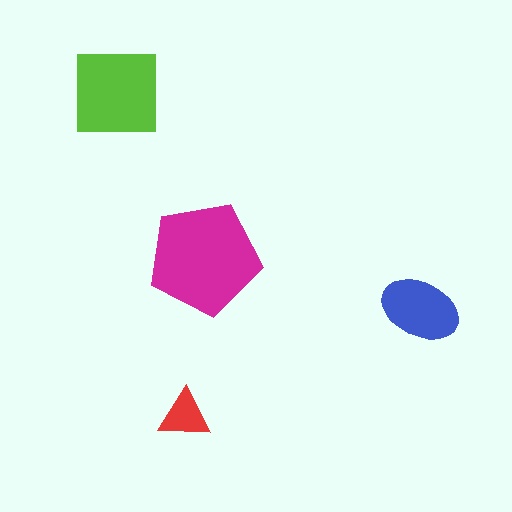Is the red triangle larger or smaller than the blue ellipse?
Smaller.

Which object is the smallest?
The red triangle.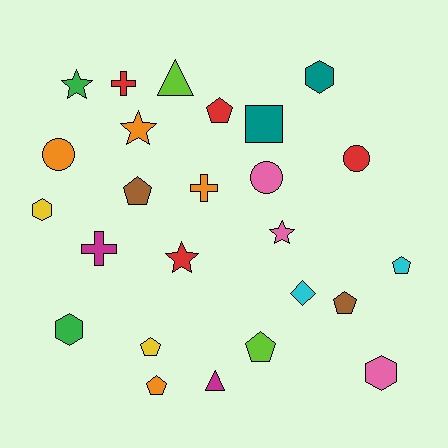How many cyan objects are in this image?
There are 2 cyan objects.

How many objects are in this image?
There are 25 objects.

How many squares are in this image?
There is 1 square.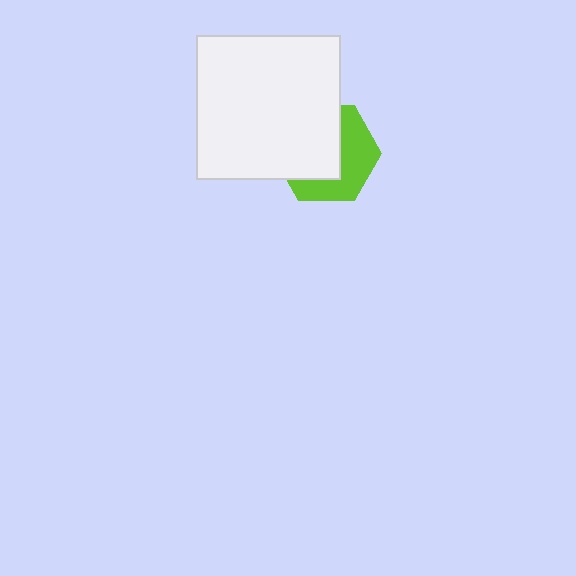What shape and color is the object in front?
The object in front is a white square.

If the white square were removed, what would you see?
You would see the complete lime hexagon.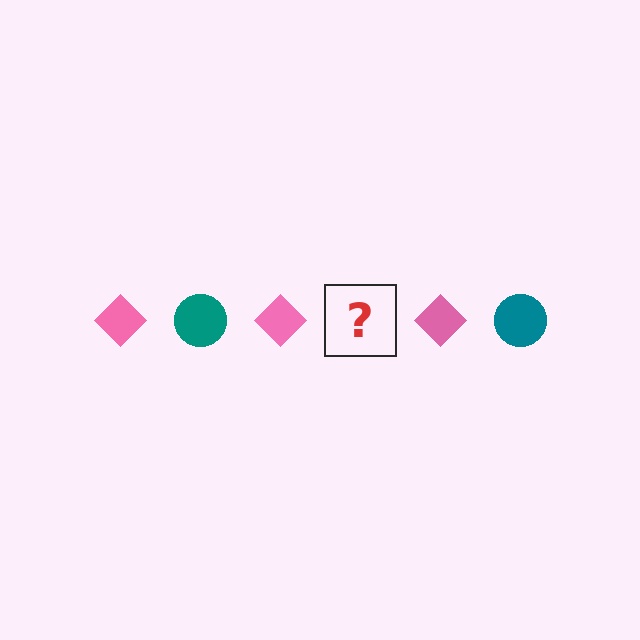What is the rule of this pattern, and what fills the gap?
The rule is that the pattern alternates between pink diamond and teal circle. The gap should be filled with a teal circle.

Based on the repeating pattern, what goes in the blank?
The blank should be a teal circle.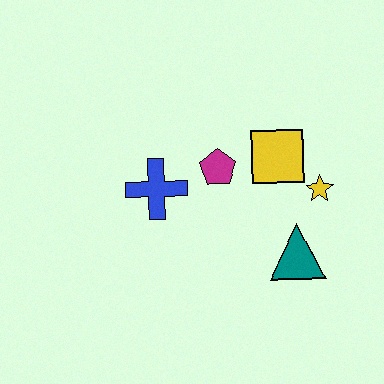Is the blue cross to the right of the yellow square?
No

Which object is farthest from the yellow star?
The blue cross is farthest from the yellow star.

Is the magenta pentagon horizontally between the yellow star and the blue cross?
Yes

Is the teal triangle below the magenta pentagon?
Yes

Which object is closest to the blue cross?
The magenta pentagon is closest to the blue cross.